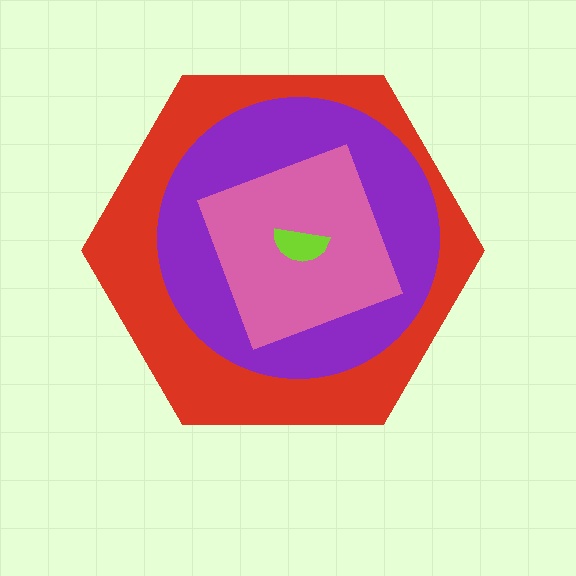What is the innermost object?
The lime semicircle.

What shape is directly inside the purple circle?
The pink diamond.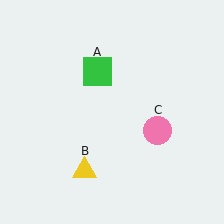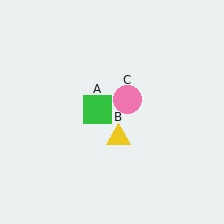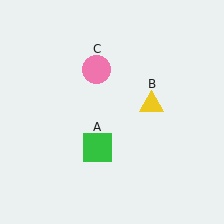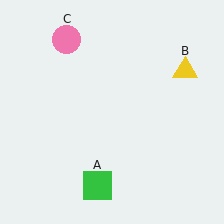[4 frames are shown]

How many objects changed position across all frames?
3 objects changed position: green square (object A), yellow triangle (object B), pink circle (object C).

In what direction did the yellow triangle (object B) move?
The yellow triangle (object B) moved up and to the right.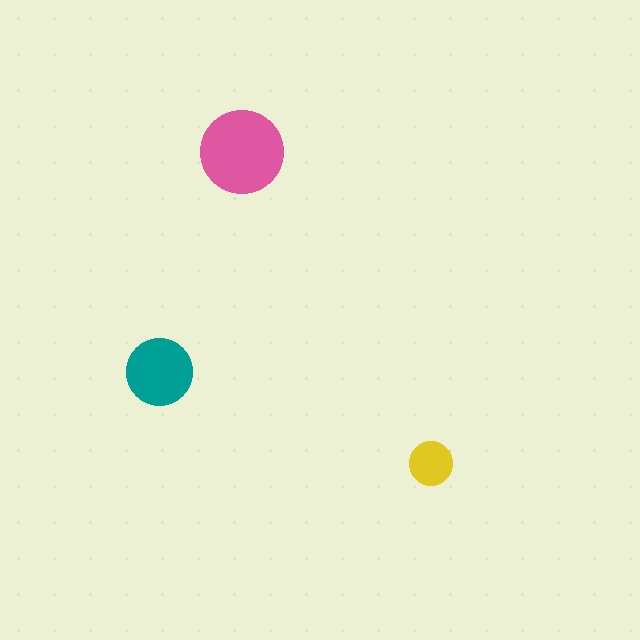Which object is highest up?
The pink circle is topmost.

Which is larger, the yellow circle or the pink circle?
The pink one.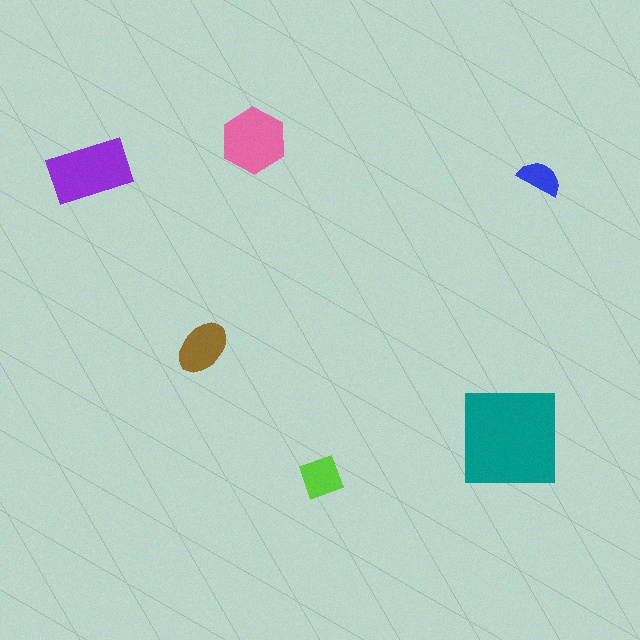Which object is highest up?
The pink hexagon is topmost.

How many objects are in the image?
There are 6 objects in the image.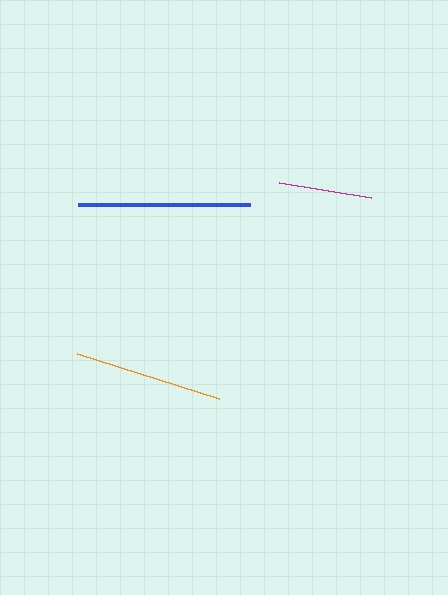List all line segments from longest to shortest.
From longest to shortest: blue, orange, magenta.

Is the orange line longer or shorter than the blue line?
The blue line is longer than the orange line.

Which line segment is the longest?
The blue line is the longest at approximately 172 pixels.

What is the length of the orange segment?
The orange segment is approximately 149 pixels long.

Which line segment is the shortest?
The magenta line is the shortest at approximately 93 pixels.